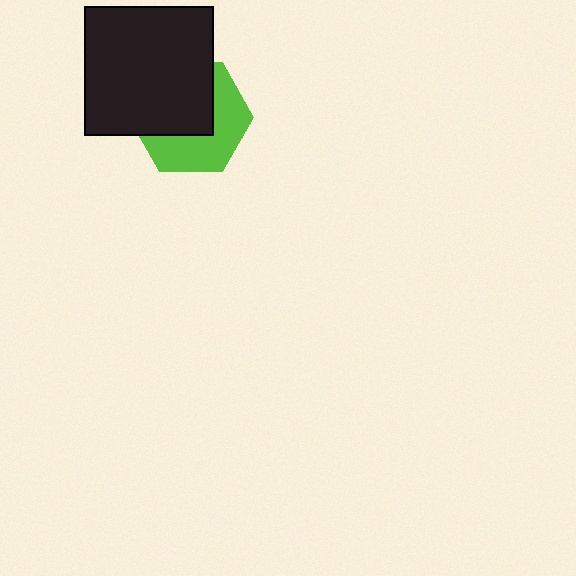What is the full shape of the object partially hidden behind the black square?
The partially hidden object is a lime hexagon.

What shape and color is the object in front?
The object in front is a black square.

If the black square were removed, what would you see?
You would see the complete lime hexagon.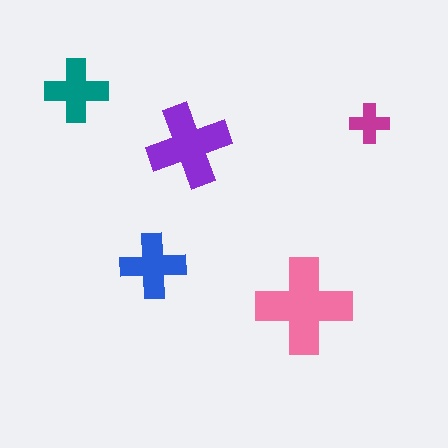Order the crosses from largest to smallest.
the pink one, the purple one, the blue one, the teal one, the magenta one.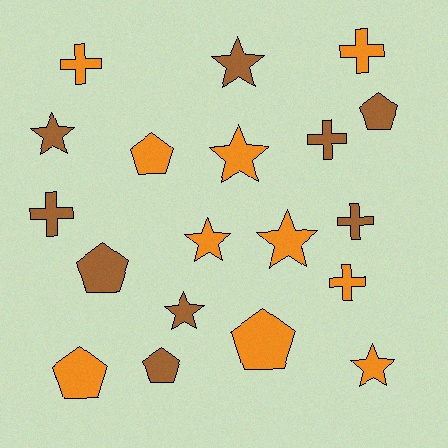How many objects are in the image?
There are 19 objects.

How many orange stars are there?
There are 4 orange stars.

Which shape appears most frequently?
Star, with 7 objects.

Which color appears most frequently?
Orange, with 10 objects.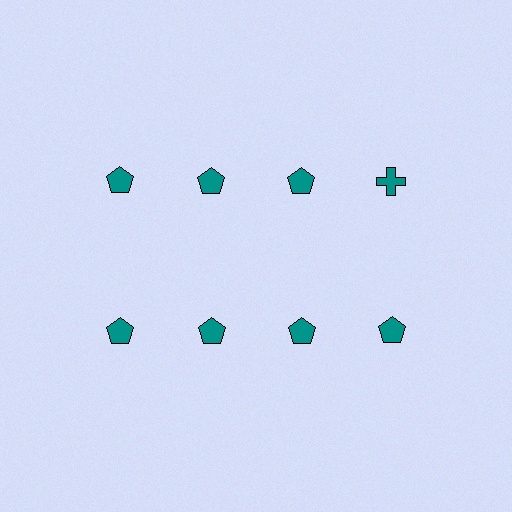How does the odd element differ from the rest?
It has a different shape: cross instead of pentagon.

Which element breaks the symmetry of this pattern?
The teal cross in the top row, second from right column breaks the symmetry. All other shapes are teal pentagons.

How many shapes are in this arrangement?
There are 8 shapes arranged in a grid pattern.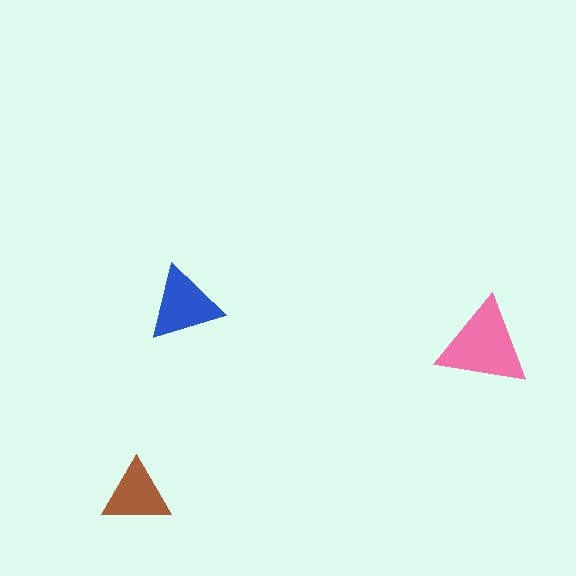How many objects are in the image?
There are 3 objects in the image.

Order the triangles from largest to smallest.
the pink one, the blue one, the brown one.